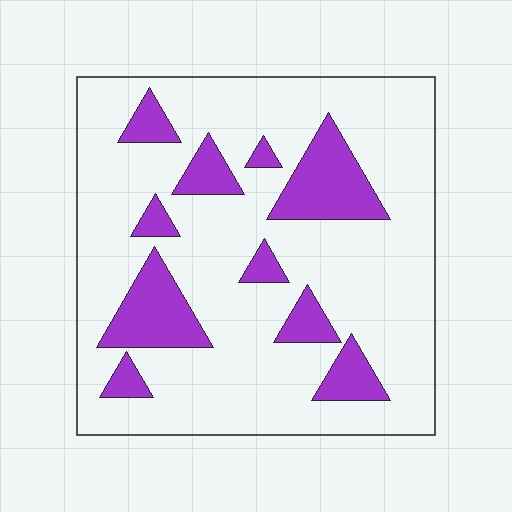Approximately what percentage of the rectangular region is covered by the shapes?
Approximately 20%.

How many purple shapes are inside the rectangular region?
10.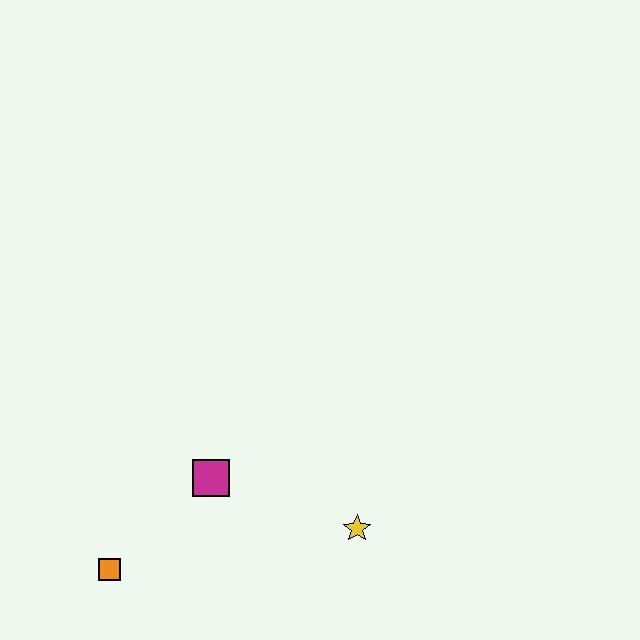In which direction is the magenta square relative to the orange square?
The magenta square is to the right of the orange square.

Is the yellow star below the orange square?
No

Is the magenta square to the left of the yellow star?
Yes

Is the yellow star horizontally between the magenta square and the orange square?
No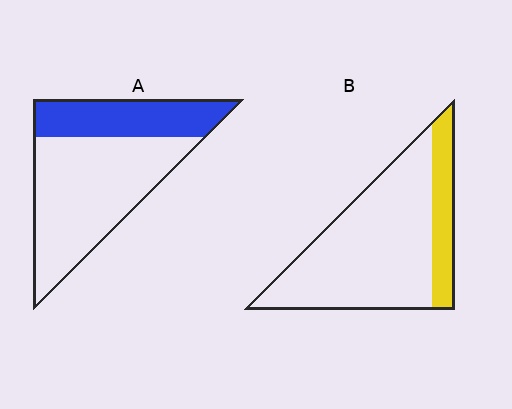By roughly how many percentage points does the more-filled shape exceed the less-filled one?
By roughly 10 percentage points (A over B).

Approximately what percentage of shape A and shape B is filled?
A is approximately 35% and B is approximately 20%.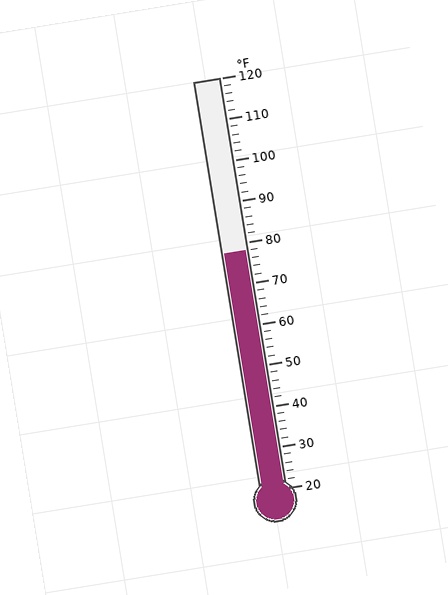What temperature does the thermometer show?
The thermometer shows approximately 78°F.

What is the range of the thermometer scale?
The thermometer scale ranges from 20°F to 120°F.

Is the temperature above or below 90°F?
The temperature is below 90°F.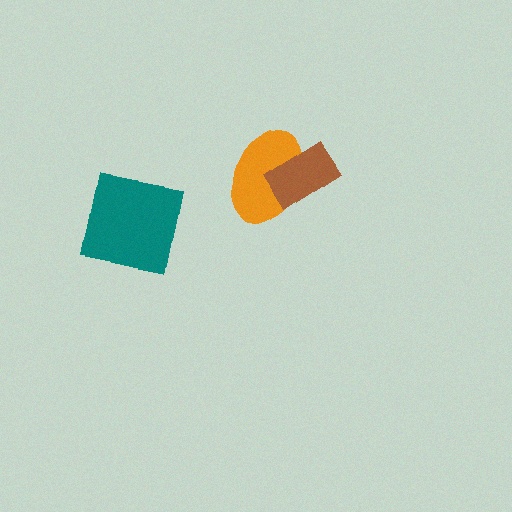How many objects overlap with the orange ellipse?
1 object overlaps with the orange ellipse.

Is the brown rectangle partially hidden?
No, no other shape covers it.